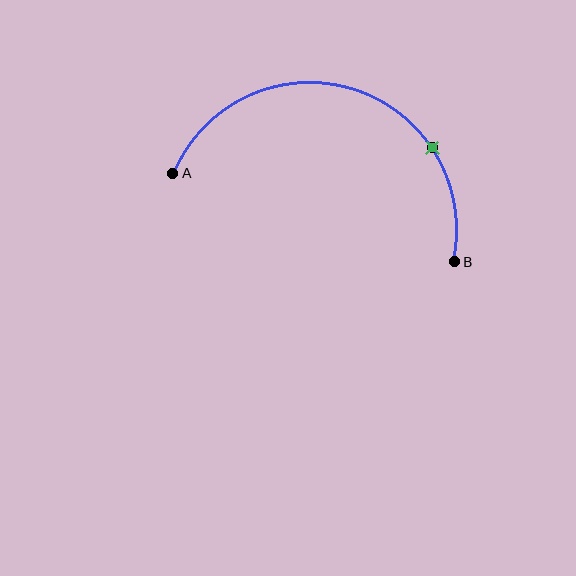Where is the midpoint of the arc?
The arc midpoint is the point on the curve farthest from the straight line joining A and B. It sits above that line.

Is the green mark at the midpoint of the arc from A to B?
No. The green mark lies on the arc but is closer to endpoint B. The arc midpoint would be at the point on the curve equidistant along the arc from both A and B.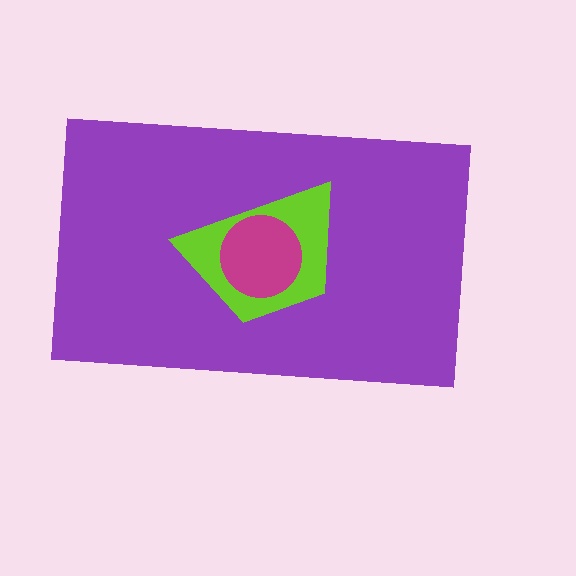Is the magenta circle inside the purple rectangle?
Yes.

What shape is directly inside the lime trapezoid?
The magenta circle.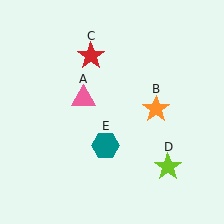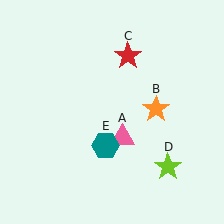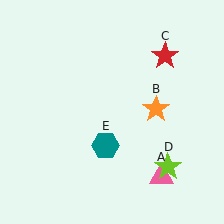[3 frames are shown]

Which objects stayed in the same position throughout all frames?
Orange star (object B) and lime star (object D) and teal hexagon (object E) remained stationary.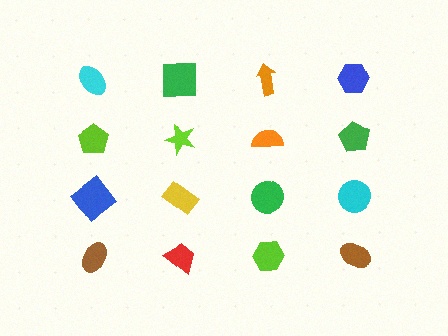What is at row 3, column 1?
A blue diamond.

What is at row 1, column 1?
A cyan ellipse.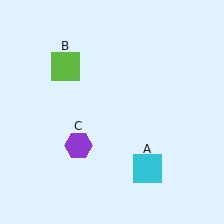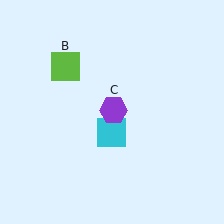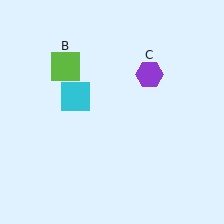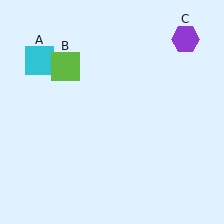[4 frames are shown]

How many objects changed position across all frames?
2 objects changed position: cyan square (object A), purple hexagon (object C).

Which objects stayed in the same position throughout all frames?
Lime square (object B) remained stationary.